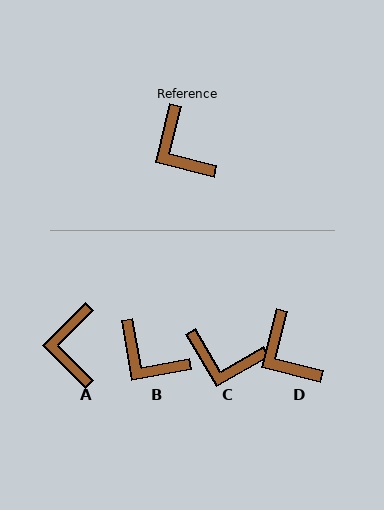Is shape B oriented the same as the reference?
No, it is off by about 24 degrees.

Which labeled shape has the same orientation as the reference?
D.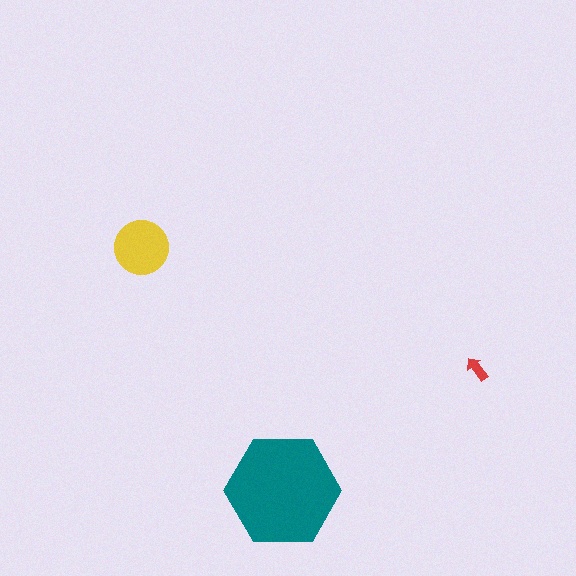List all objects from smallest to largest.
The red arrow, the yellow circle, the teal hexagon.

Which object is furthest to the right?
The red arrow is rightmost.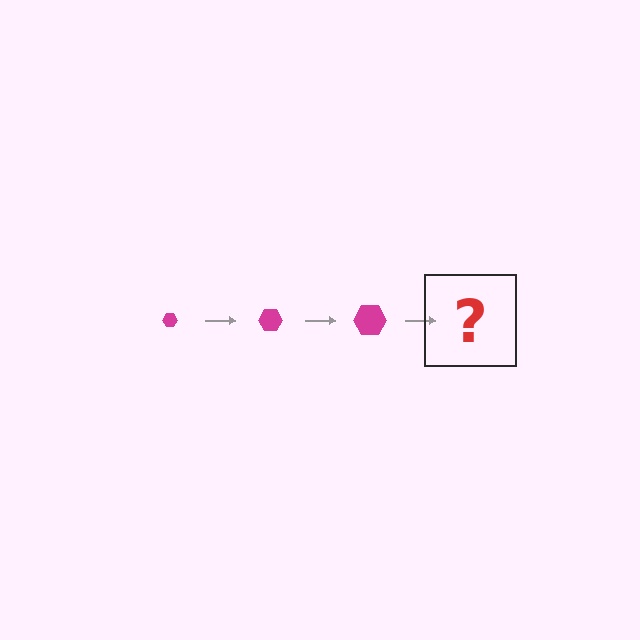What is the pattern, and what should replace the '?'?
The pattern is that the hexagon gets progressively larger each step. The '?' should be a magenta hexagon, larger than the previous one.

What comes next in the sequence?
The next element should be a magenta hexagon, larger than the previous one.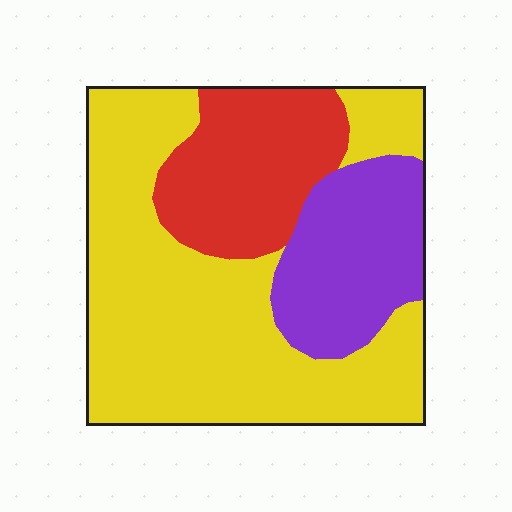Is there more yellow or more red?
Yellow.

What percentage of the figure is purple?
Purple takes up about one fifth (1/5) of the figure.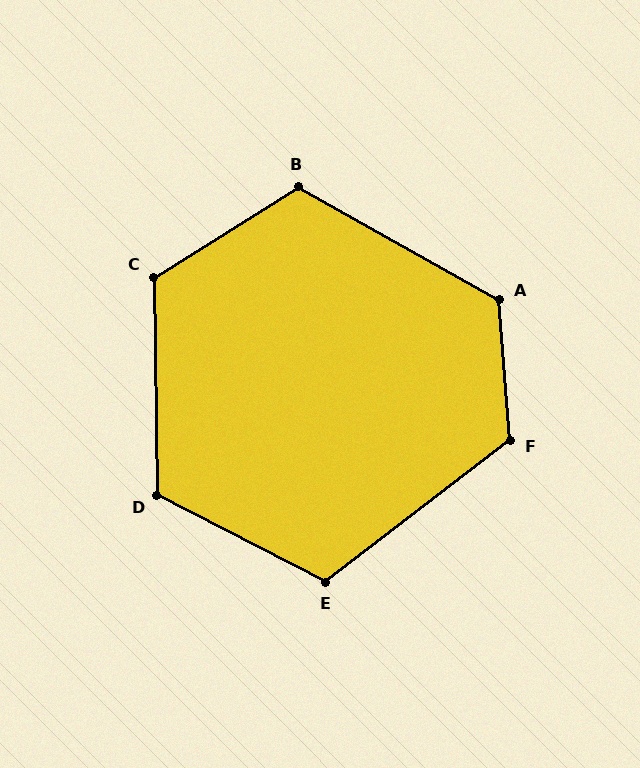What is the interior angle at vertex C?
Approximately 121 degrees (obtuse).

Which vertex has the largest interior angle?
A, at approximately 124 degrees.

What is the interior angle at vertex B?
Approximately 119 degrees (obtuse).